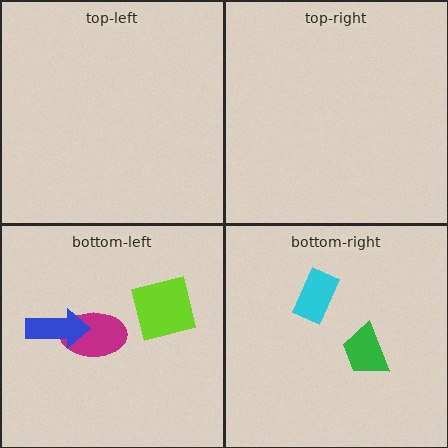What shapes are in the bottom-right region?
The cyan rectangle, the green trapezoid.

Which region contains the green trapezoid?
The bottom-right region.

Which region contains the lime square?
The bottom-left region.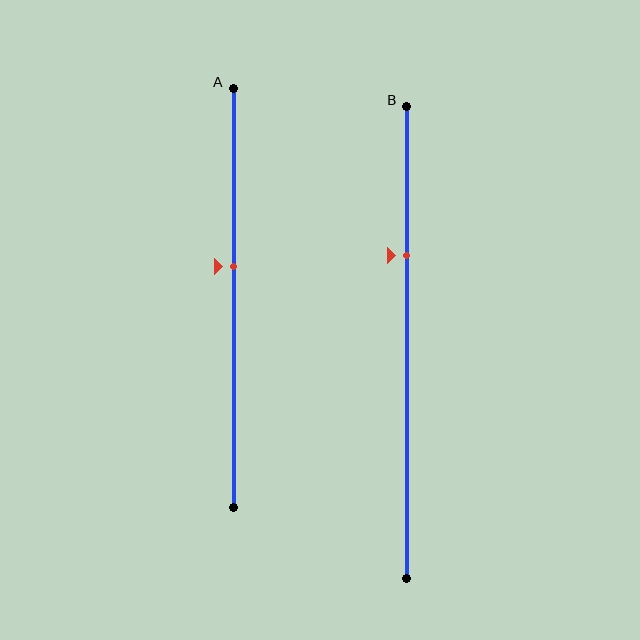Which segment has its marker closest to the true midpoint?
Segment A has its marker closest to the true midpoint.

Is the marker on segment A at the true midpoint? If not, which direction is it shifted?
No, the marker on segment A is shifted upward by about 8% of the segment length.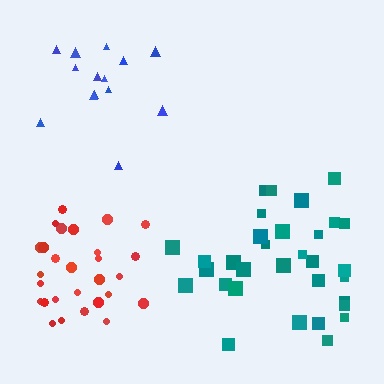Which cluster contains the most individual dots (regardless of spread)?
Teal (33).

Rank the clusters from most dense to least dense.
red, teal, blue.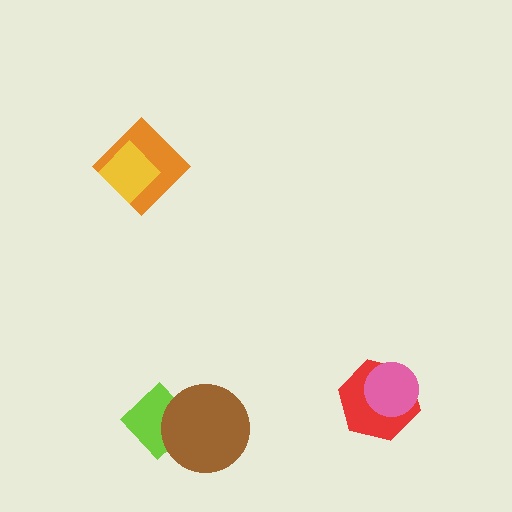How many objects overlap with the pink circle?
1 object overlaps with the pink circle.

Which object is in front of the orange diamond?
The yellow diamond is in front of the orange diamond.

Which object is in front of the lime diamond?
The brown circle is in front of the lime diamond.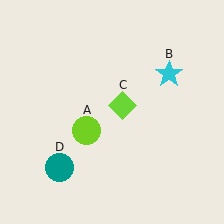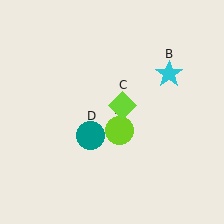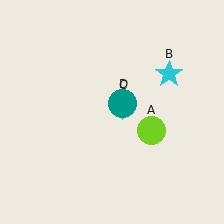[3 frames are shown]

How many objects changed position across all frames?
2 objects changed position: lime circle (object A), teal circle (object D).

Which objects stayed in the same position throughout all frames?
Cyan star (object B) and lime diamond (object C) remained stationary.